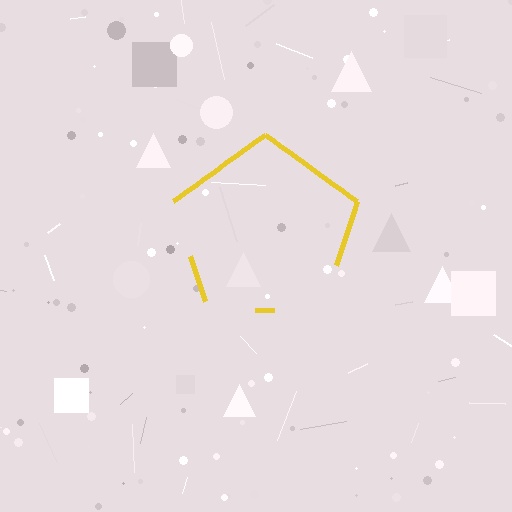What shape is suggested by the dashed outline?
The dashed outline suggests a pentagon.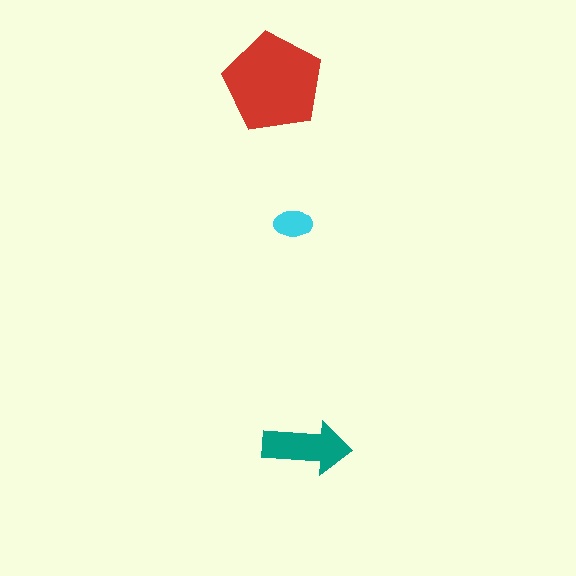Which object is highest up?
The red pentagon is topmost.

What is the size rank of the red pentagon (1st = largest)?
1st.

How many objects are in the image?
There are 3 objects in the image.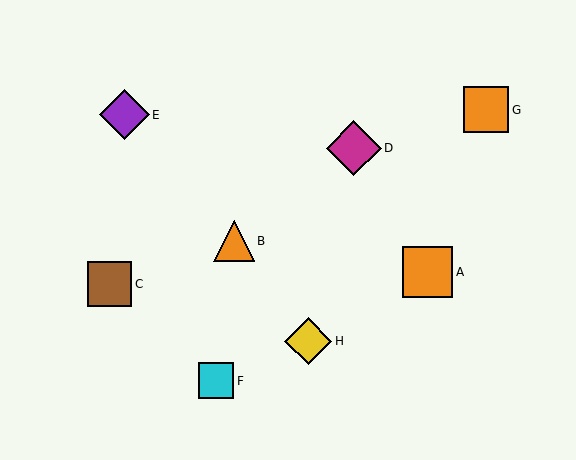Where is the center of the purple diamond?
The center of the purple diamond is at (124, 115).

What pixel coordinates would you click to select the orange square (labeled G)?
Click at (486, 110) to select the orange square G.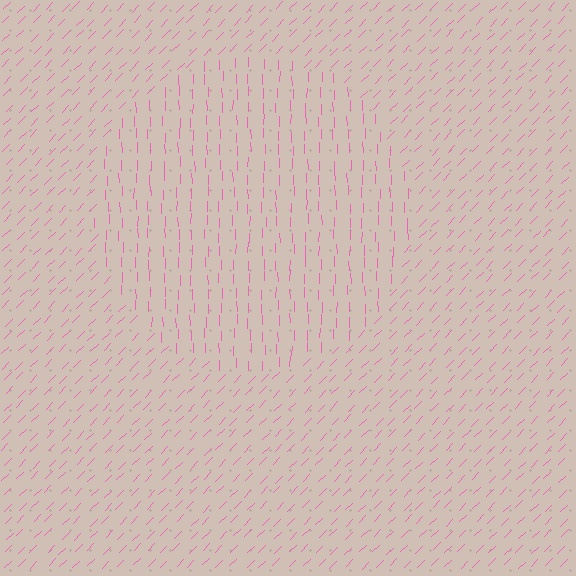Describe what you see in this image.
The image is filled with small pink line segments. A circle region in the image has lines oriented differently from the surrounding lines, creating a visible texture boundary.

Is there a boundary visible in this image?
Yes, there is a texture boundary formed by a change in line orientation.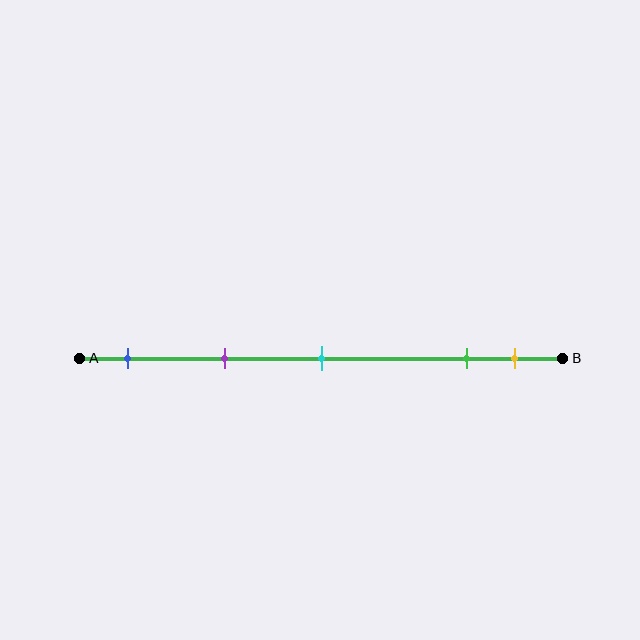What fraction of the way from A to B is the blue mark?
The blue mark is approximately 10% (0.1) of the way from A to B.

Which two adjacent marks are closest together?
The green and yellow marks are the closest adjacent pair.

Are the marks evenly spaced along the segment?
No, the marks are not evenly spaced.